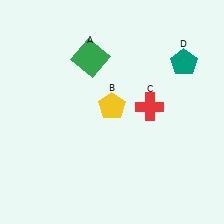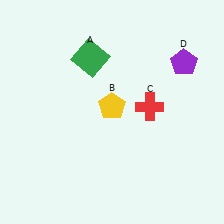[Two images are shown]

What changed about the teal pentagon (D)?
In Image 1, D is teal. In Image 2, it changed to purple.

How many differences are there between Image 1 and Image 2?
There is 1 difference between the two images.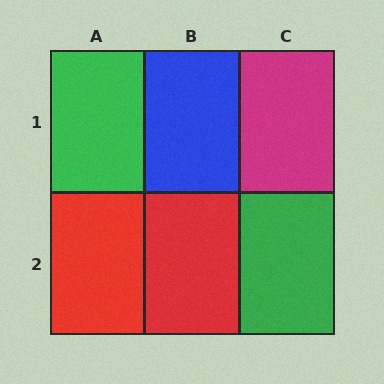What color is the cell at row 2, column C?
Green.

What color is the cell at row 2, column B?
Red.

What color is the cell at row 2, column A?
Red.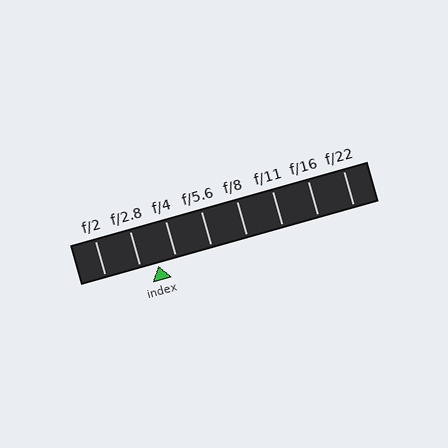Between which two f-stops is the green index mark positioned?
The index mark is between f/2.8 and f/4.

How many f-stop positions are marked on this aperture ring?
There are 8 f-stop positions marked.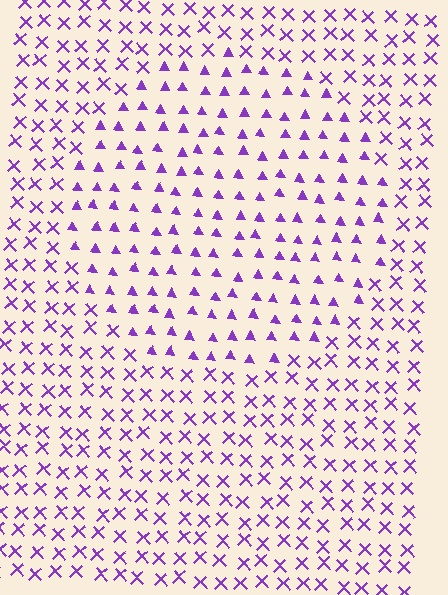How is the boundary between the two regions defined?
The boundary is defined by a change in element shape: triangles inside vs. X marks outside. All elements share the same color and spacing.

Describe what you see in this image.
The image is filled with small purple elements arranged in a uniform grid. A circle-shaped region contains triangles, while the surrounding area contains X marks. The boundary is defined purely by the change in element shape.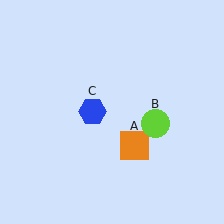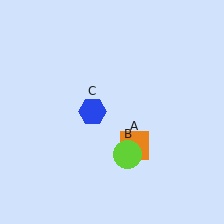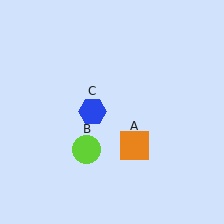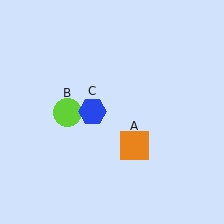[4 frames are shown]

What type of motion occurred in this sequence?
The lime circle (object B) rotated clockwise around the center of the scene.